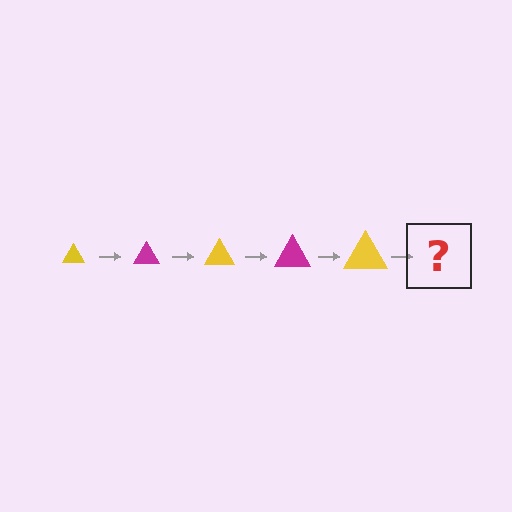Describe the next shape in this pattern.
It should be a magenta triangle, larger than the previous one.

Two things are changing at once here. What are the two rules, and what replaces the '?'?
The two rules are that the triangle grows larger each step and the color cycles through yellow and magenta. The '?' should be a magenta triangle, larger than the previous one.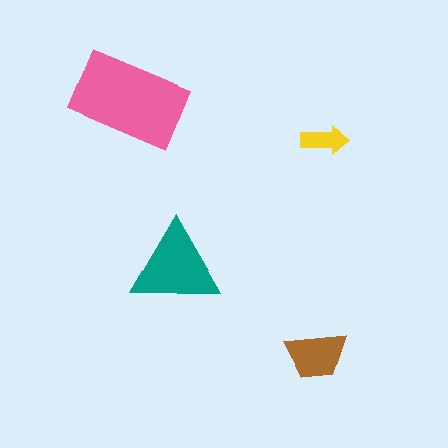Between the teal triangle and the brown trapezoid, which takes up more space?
The teal triangle.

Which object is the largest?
The pink rectangle.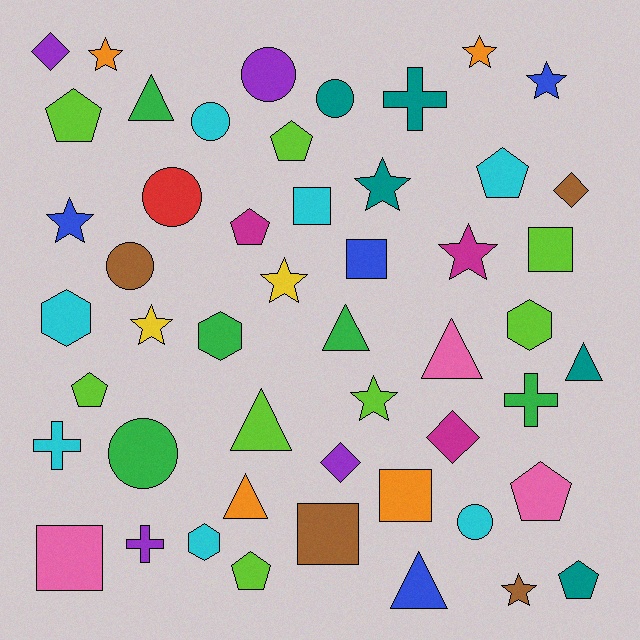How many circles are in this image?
There are 7 circles.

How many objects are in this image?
There are 50 objects.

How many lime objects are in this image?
There are 8 lime objects.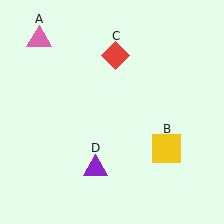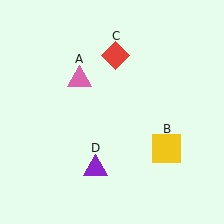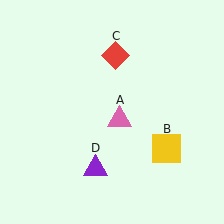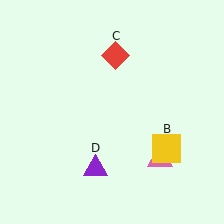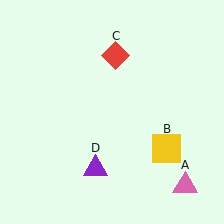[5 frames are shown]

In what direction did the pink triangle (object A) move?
The pink triangle (object A) moved down and to the right.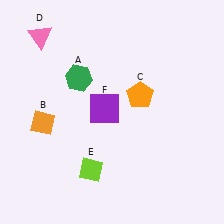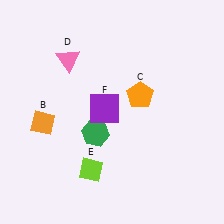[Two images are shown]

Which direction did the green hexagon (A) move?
The green hexagon (A) moved down.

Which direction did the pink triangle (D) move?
The pink triangle (D) moved right.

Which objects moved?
The objects that moved are: the green hexagon (A), the pink triangle (D).